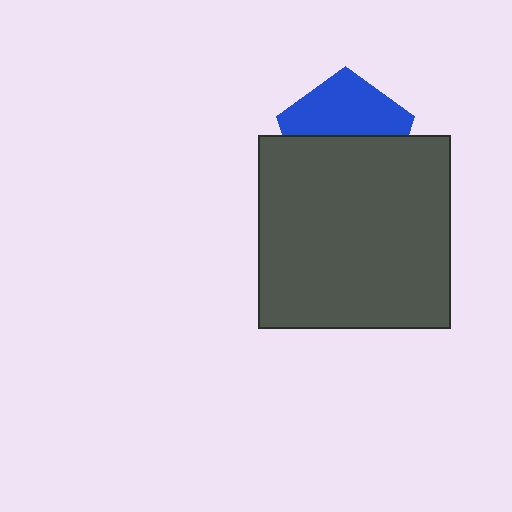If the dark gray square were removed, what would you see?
You would see the complete blue pentagon.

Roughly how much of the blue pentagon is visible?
About half of it is visible (roughly 48%).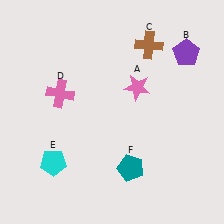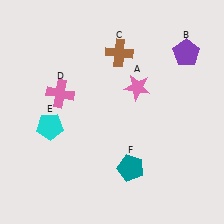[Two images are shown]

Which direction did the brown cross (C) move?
The brown cross (C) moved left.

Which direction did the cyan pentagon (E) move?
The cyan pentagon (E) moved up.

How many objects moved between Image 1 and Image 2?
2 objects moved between the two images.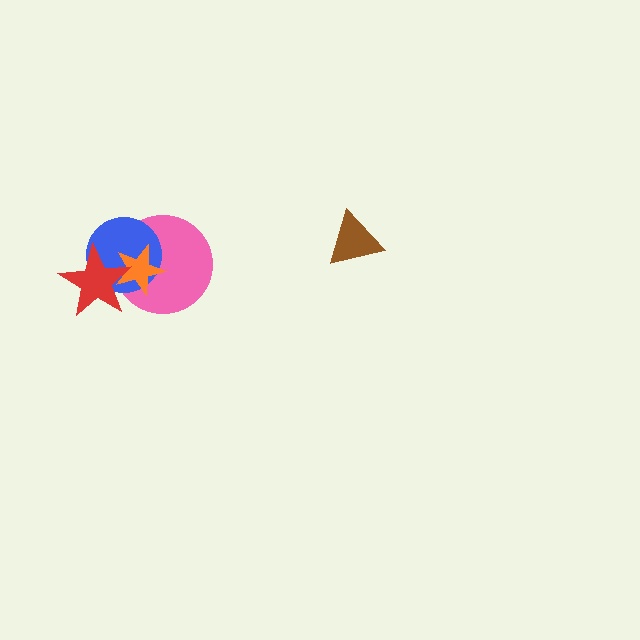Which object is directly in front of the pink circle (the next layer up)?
The blue circle is directly in front of the pink circle.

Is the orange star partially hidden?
Yes, it is partially covered by another shape.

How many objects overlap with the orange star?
3 objects overlap with the orange star.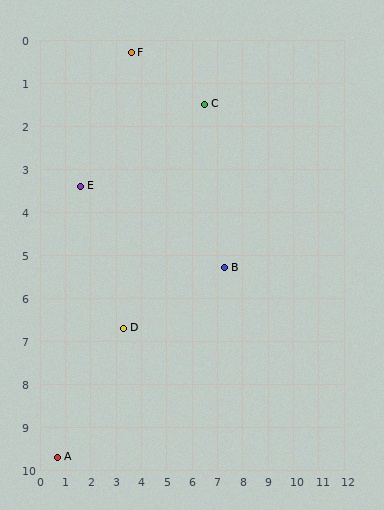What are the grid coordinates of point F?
Point F is at approximately (3.6, 0.3).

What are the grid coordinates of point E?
Point E is at approximately (1.6, 3.4).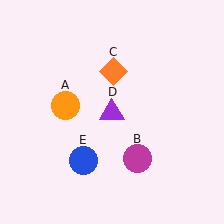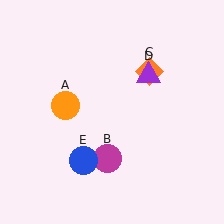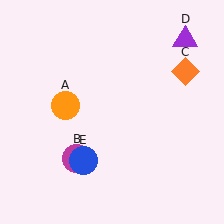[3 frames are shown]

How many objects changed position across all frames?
3 objects changed position: magenta circle (object B), orange diamond (object C), purple triangle (object D).